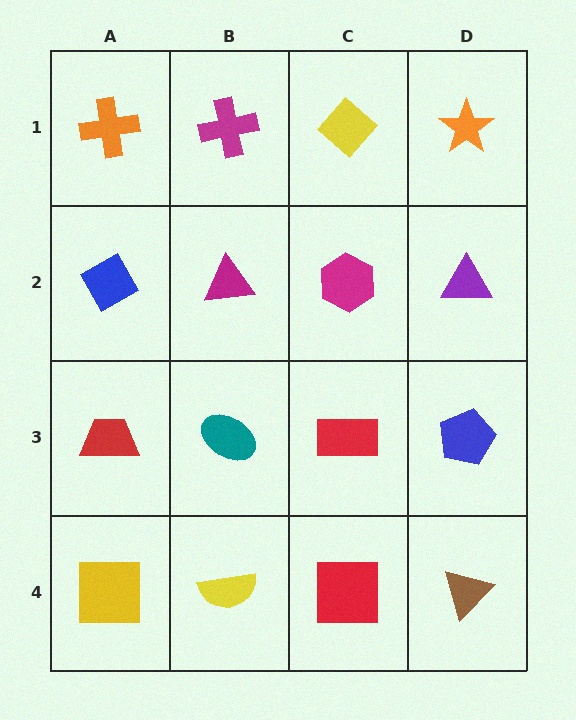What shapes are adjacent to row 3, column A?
A blue diamond (row 2, column A), a yellow square (row 4, column A), a teal ellipse (row 3, column B).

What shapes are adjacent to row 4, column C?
A red rectangle (row 3, column C), a yellow semicircle (row 4, column B), a brown triangle (row 4, column D).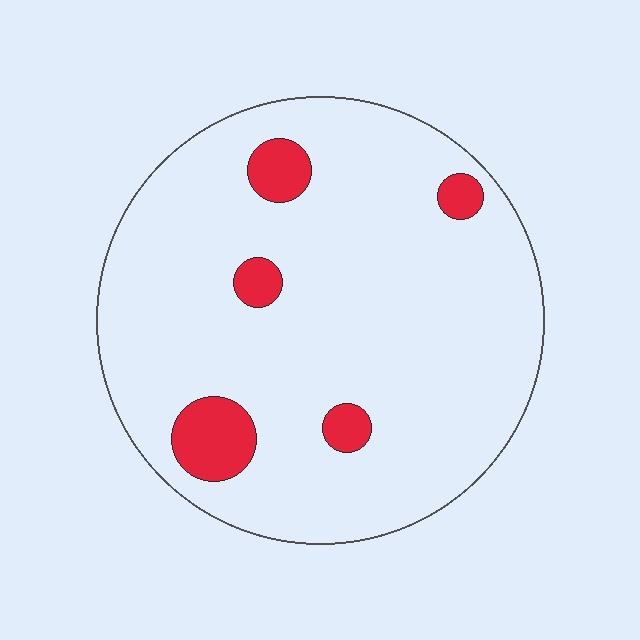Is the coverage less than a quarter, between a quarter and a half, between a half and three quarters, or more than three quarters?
Less than a quarter.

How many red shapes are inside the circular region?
5.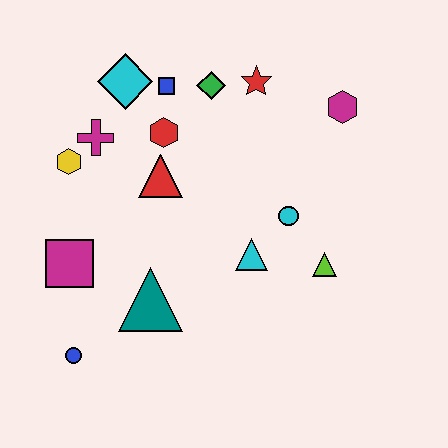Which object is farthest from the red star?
The blue circle is farthest from the red star.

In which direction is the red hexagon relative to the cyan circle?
The red hexagon is to the left of the cyan circle.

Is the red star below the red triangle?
No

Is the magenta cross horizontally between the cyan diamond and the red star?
No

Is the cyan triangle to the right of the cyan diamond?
Yes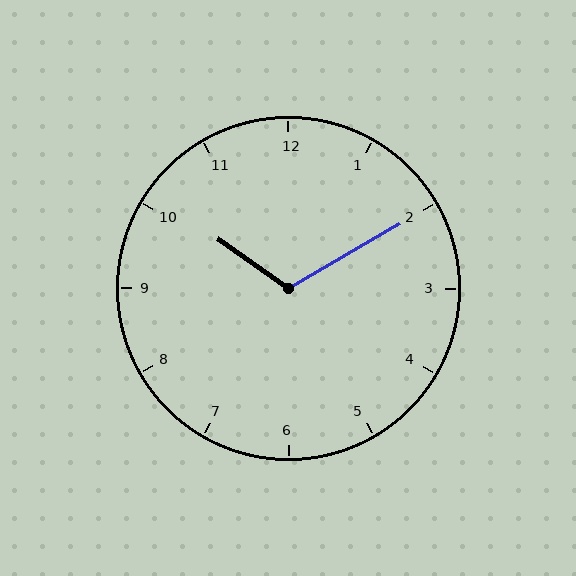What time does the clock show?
10:10.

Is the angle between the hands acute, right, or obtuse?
It is obtuse.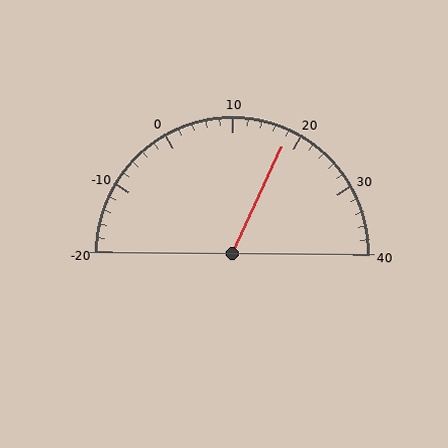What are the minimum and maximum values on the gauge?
The gauge ranges from -20 to 40.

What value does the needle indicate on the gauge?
The needle indicates approximately 18.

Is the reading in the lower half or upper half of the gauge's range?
The reading is in the upper half of the range (-20 to 40).